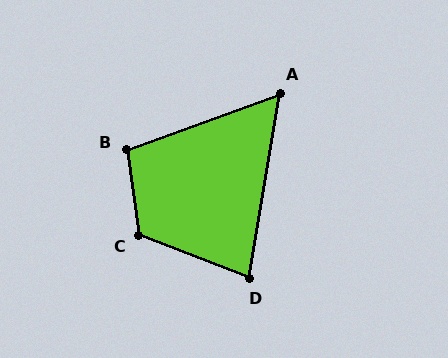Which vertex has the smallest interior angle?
A, at approximately 61 degrees.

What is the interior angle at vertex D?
Approximately 78 degrees (acute).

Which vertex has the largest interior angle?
C, at approximately 119 degrees.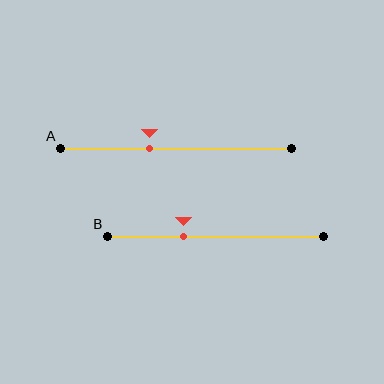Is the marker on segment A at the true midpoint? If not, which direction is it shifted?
No, the marker on segment A is shifted to the left by about 12% of the segment length.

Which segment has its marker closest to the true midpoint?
Segment A has its marker closest to the true midpoint.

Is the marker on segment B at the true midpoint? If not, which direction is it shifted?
No, the marker on segment B is shifted to the left by about 15% of the segment length.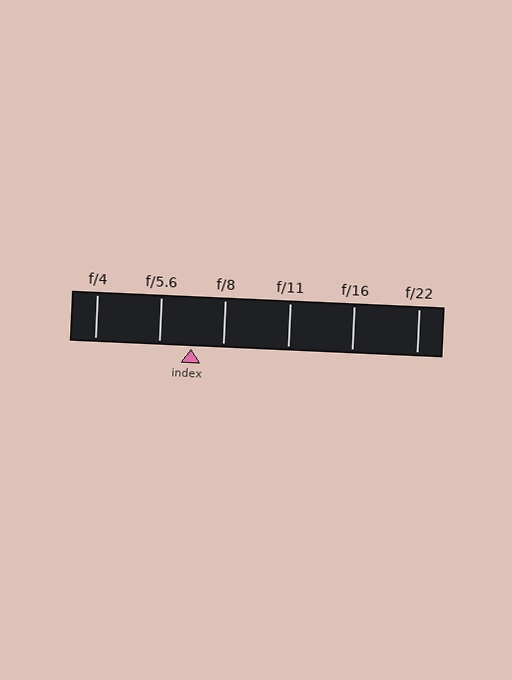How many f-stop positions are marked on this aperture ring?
There are 6 f-stop positions marked.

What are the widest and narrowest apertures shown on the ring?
The widest aperture shown is f/4 and the narrowest is f/22.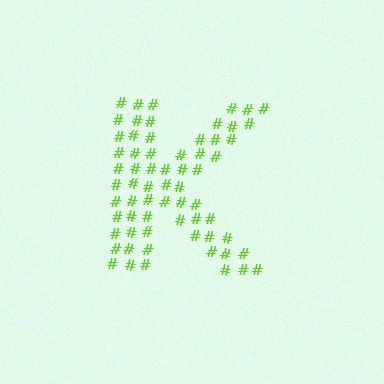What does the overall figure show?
The overall figure shows the letter K.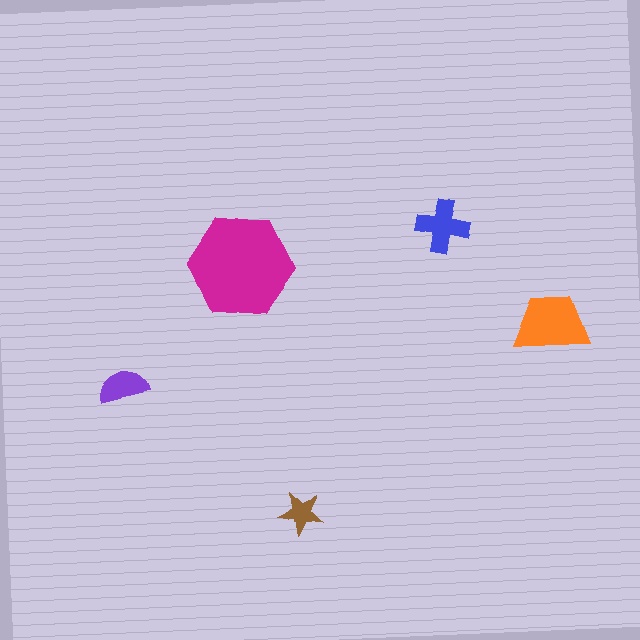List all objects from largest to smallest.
The magenta hexagon, the orange trapezoid, the blue cross, the purple semicircle, the brown star.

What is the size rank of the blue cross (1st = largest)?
3rd.